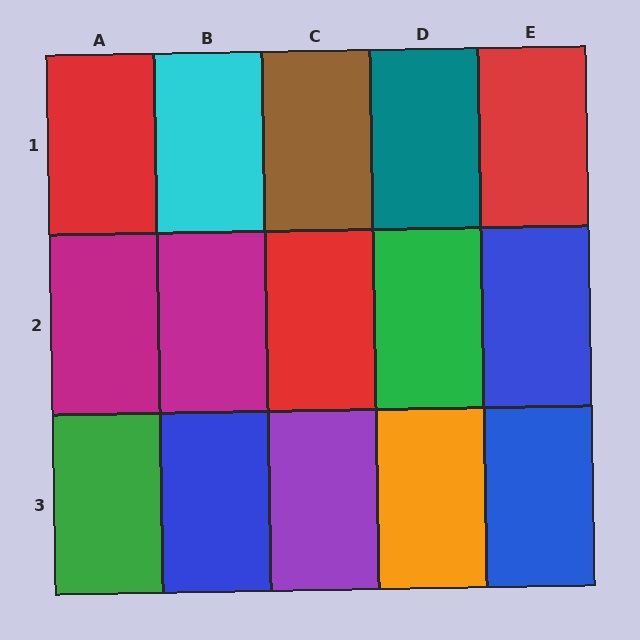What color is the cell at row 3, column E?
Blue.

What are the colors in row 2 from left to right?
Magenta, magenta, red, green, blue.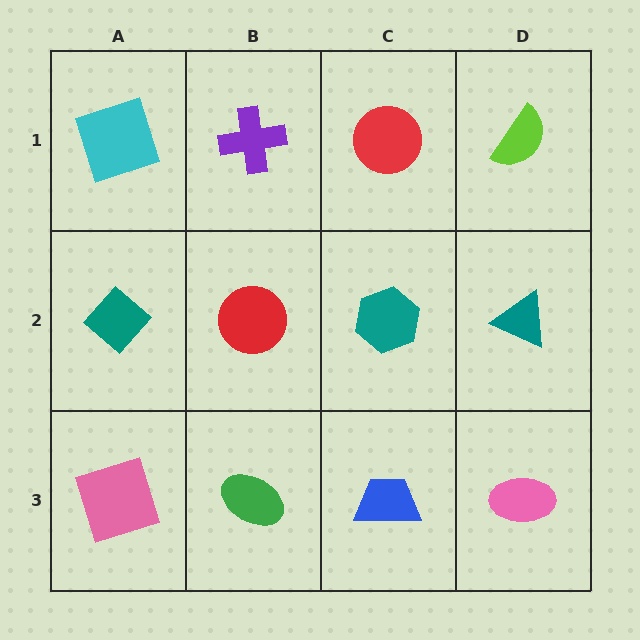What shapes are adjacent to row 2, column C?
A red circle (row 1, column C), a blue trapezoid (row 3, column C), a red circle (row 2, column B), a teal triangle (row 2, column D).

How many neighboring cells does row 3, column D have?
2.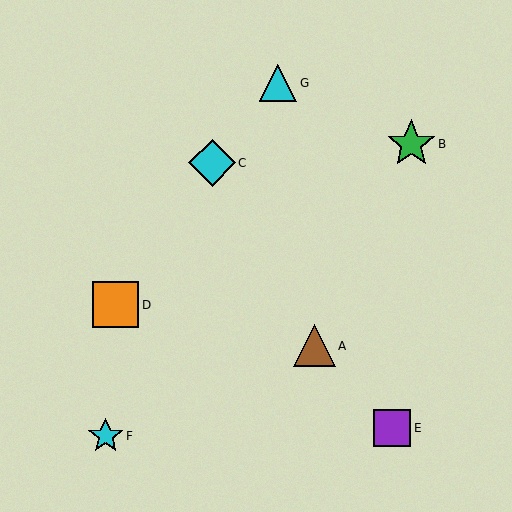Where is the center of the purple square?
The center of the purple square is at (392, 428).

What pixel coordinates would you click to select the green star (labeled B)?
Click at (411, 144) to select the green star B.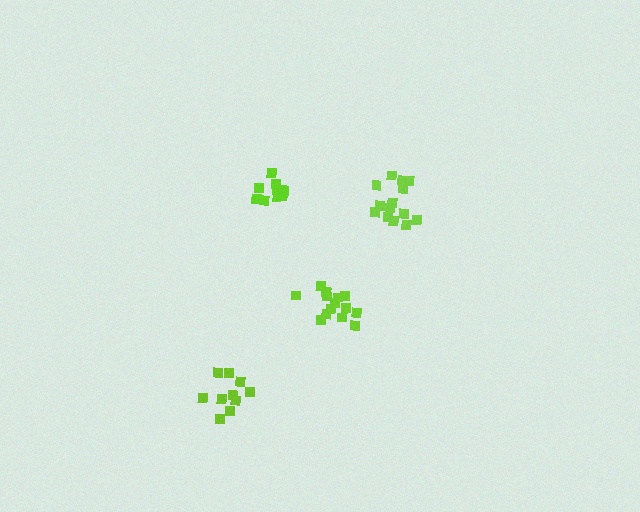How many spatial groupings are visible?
There are 4 spatial groupings.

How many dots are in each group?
Group 1: 14 dots, Group 2: 10 dots, Group 3: 14 dots, Group 4: 10 dots (48 total).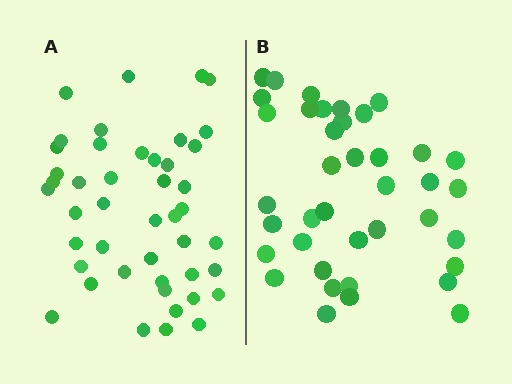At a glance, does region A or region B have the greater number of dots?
Region A (the left region) has more dots.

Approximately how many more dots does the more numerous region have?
Region A has about 6 more dots than region B.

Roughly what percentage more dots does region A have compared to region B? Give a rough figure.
About 15% more.